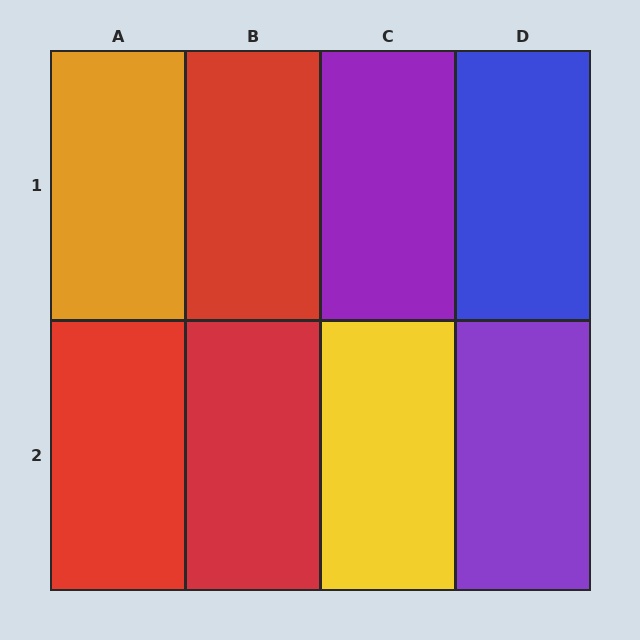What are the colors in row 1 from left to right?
Orange, red, purple, blue.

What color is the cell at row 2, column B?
Red.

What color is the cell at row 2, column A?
Red.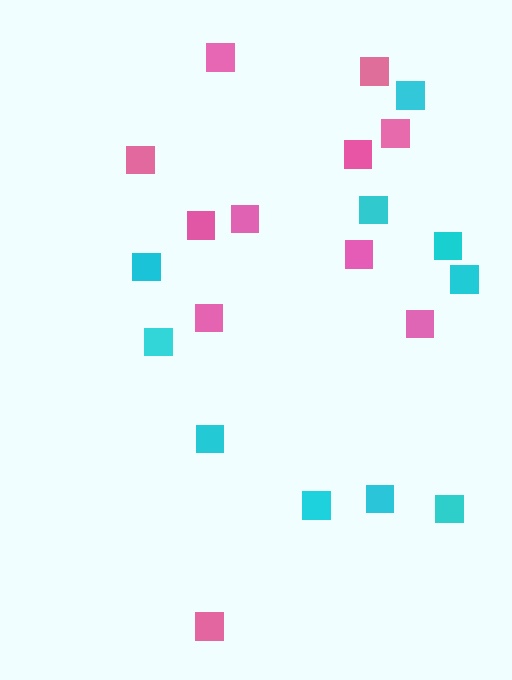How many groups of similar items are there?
There are 2 groups: one group of cyan squares (10) and one group of pink squares (11).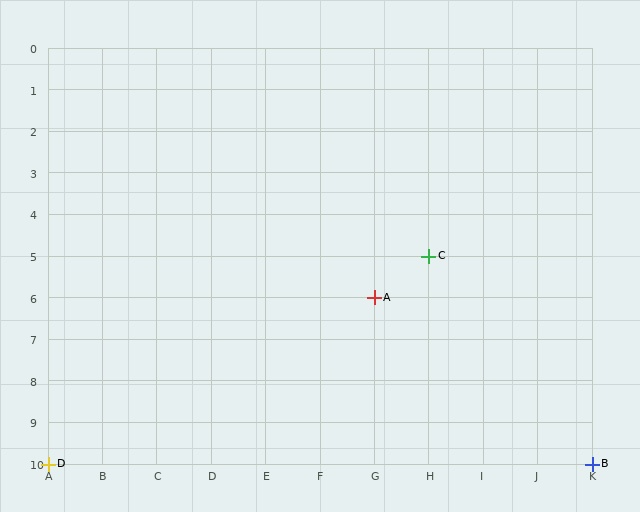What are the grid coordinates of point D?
Point D is at grid coordinates (A, 10).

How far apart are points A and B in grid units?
Points A and B are 4 columns and 4 rows apart (about 5.7 grid units diagonally).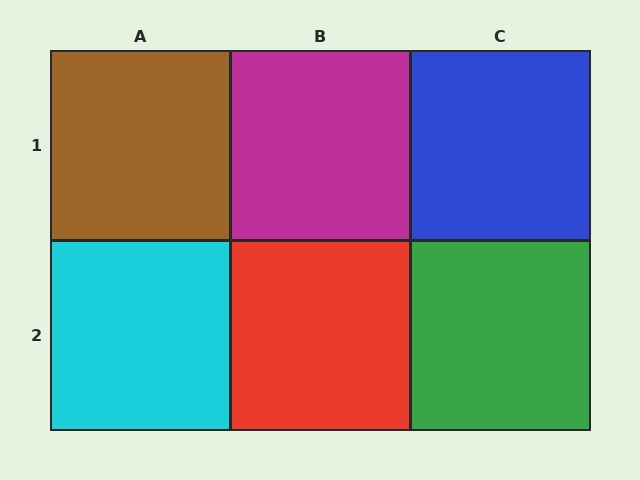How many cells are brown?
1 cell is brown.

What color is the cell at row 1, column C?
Blue.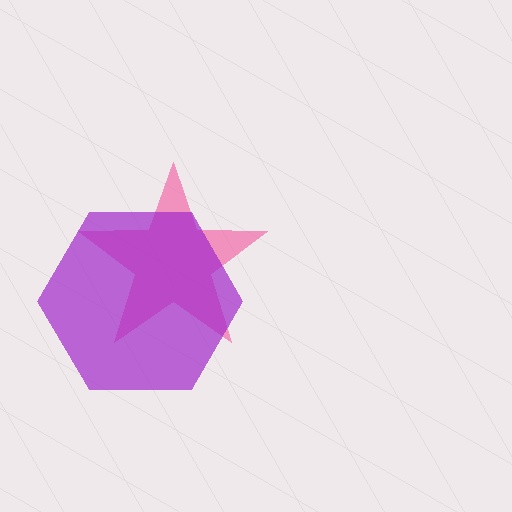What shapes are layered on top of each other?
The layered shapes are: a pink star, a purple hexagon.